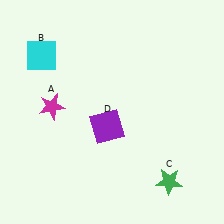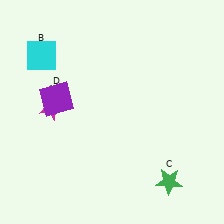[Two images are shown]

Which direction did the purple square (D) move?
The purple square (D) moved left.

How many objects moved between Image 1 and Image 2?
1 object moved between the two images.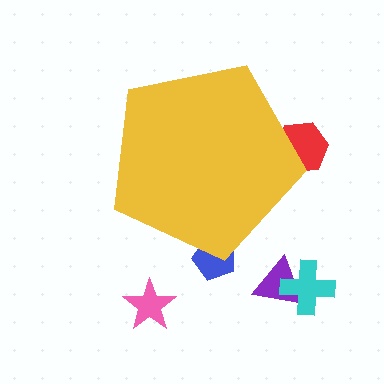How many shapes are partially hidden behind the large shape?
2 shapes are partially hidden.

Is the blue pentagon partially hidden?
Yes, the blue pentagon is partially hidden behind the yellow pentagon.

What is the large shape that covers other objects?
A yellow pentagon.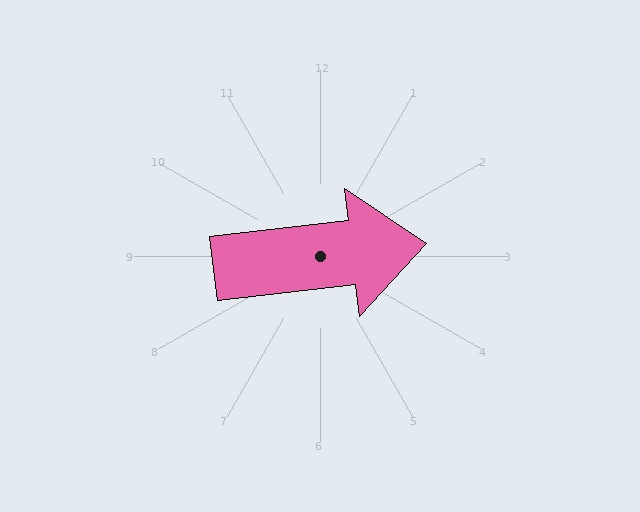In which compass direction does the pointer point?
East.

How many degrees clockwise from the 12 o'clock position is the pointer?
Approximately 83 degrees.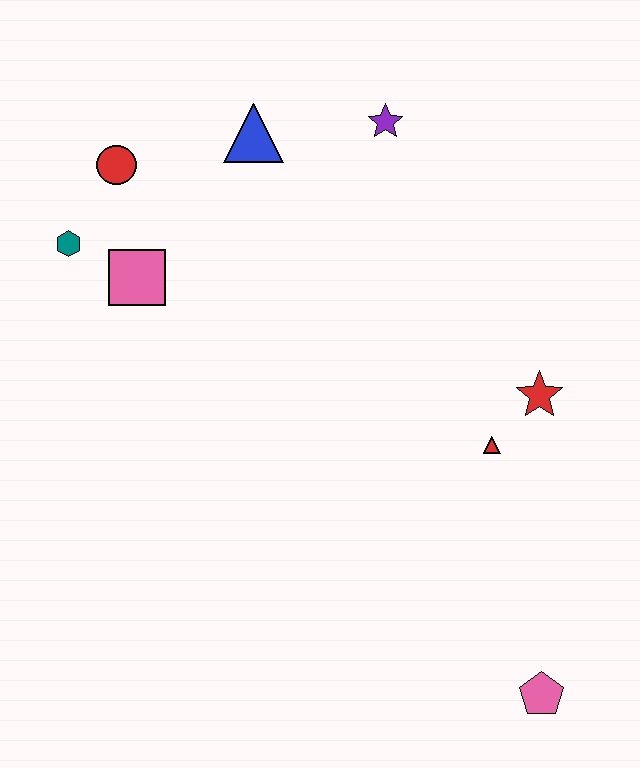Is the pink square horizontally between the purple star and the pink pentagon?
No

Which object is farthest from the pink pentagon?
The red circle is farthest from the pink pentagon.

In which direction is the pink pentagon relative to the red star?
The pink pentagon is below the red star.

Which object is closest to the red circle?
The teal hexagon is closest to the red circle.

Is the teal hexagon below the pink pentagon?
No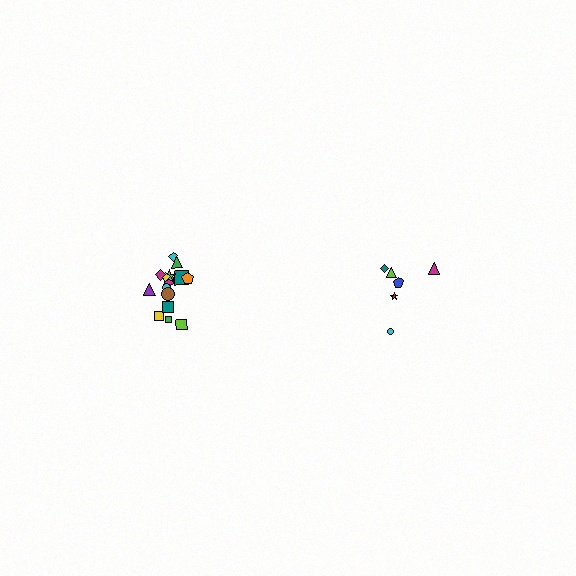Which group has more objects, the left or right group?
The left group.